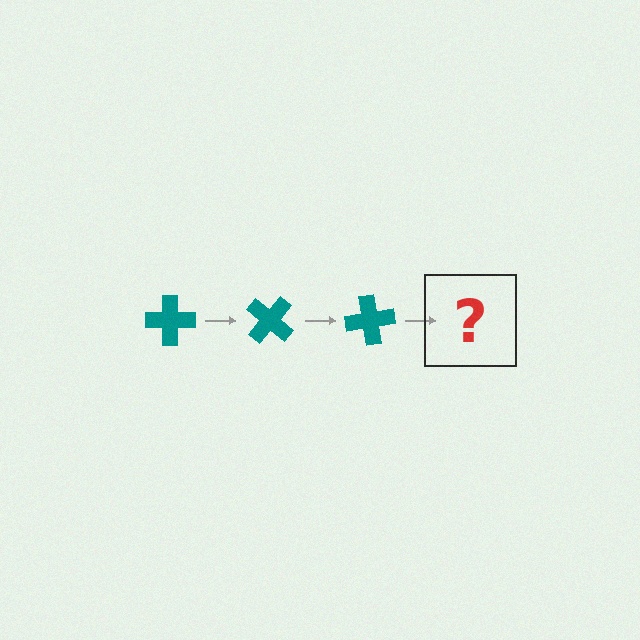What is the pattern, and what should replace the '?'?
The pattern is that the cross rotates 40 degrees each step. The '?' should be a teal cross rotated 120 degrees.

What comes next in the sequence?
The next element should be a teal cross rotated 120 degrees.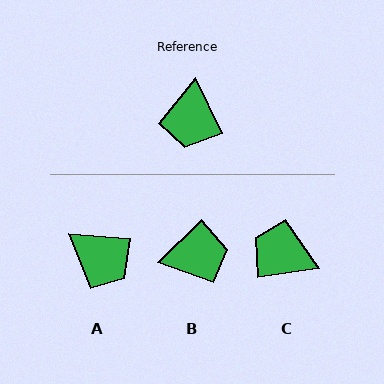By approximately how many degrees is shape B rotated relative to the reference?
Approximately 110 degrees counter-clockwise.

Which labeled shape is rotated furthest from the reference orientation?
B, about 110 degrees away.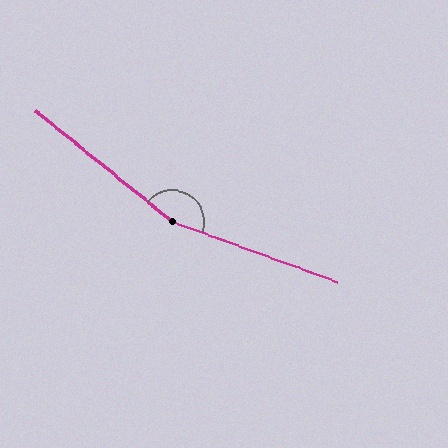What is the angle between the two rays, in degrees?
Approximately 161 degrees.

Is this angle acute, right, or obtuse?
It is obtuse.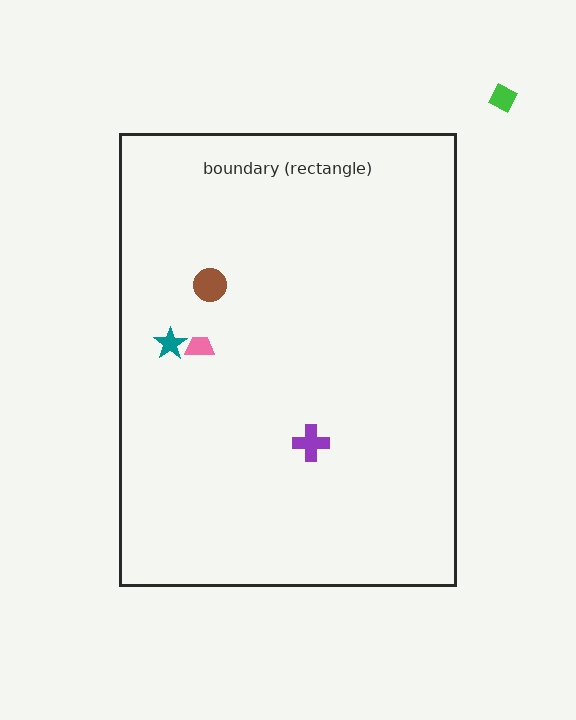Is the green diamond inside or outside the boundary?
Outside.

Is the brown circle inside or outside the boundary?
Inside.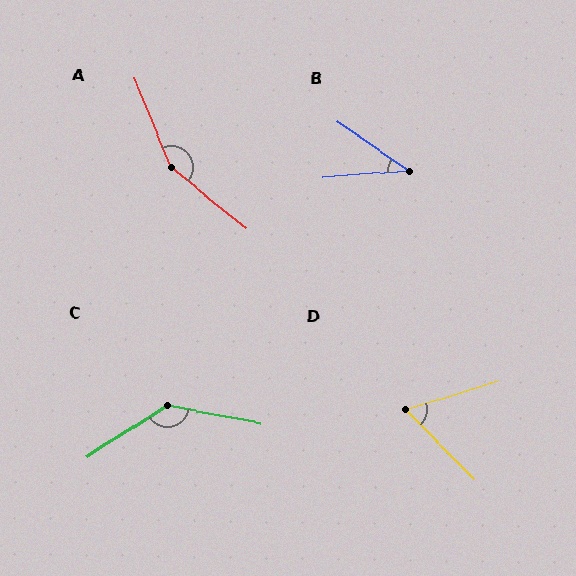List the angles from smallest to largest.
B (39°), D (62°), C (136°), A (152°).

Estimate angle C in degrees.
Approximately 136 degrees.